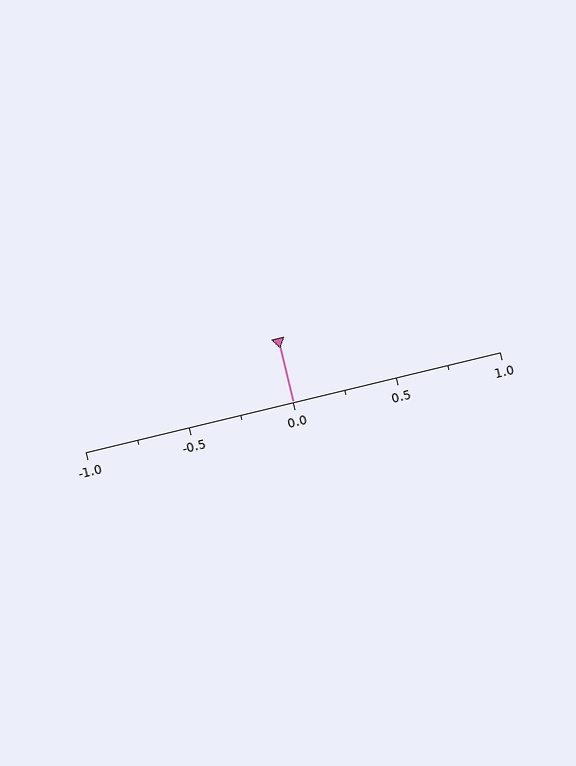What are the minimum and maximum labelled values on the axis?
The axis runs from -1.0 to 1.0.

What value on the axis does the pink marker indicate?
The marker indicates approximately 0.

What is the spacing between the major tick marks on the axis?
The major ticks are spaced 0.5 apart.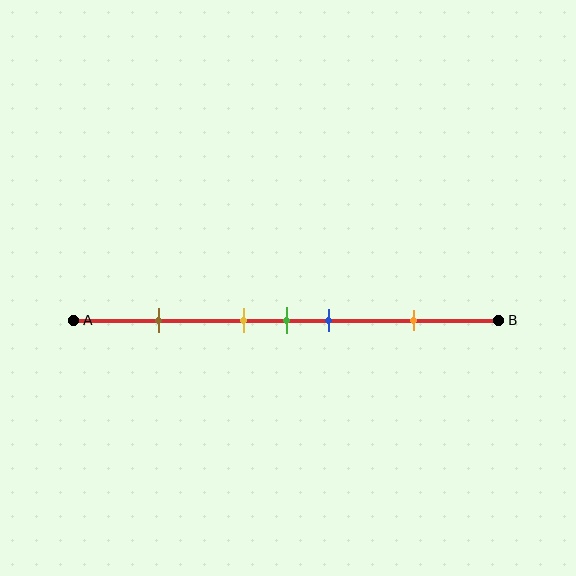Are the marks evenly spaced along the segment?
No, the marks are not evenly spaced.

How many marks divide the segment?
There are 5 marks dividing the segment.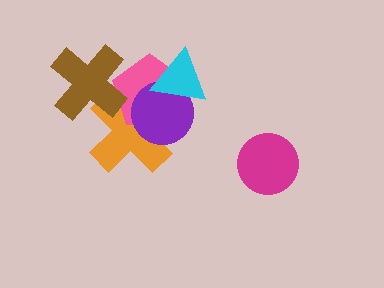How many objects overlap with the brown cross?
2 objects overlap with the brown cross.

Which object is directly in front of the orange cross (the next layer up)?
The pink pentagon is directly in front of the orange cross.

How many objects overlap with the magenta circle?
0 objects overlap with the magenta circle.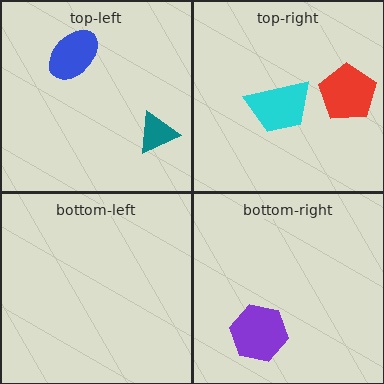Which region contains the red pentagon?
The top-right region.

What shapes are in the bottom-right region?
The purple hexagon.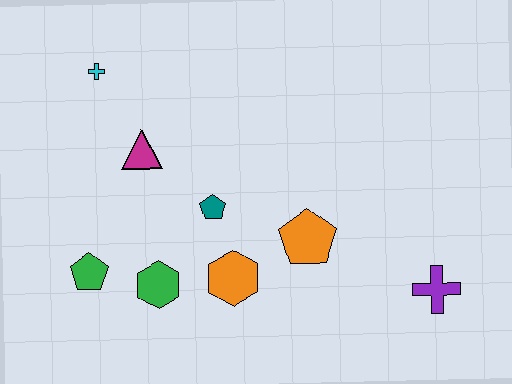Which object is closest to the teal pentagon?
The orange hexagon is closest to the teal pentagon.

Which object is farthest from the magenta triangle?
The purple cross is farthest from the magenta triangle.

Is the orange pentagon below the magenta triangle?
Yes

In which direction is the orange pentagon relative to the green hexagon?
The orange pentagon is to the right of the green hexagon.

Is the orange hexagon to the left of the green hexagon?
No